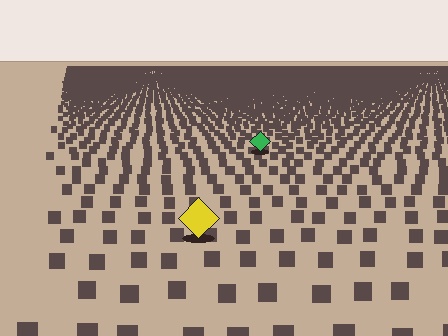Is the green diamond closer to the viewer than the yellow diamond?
No. The yellow diamond is closer — you can tell from the texture gradient: the ground texture is coarser near it.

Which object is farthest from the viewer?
The green diamond is farthest from the viewer. It appears smaller and the ground texture around it is denser.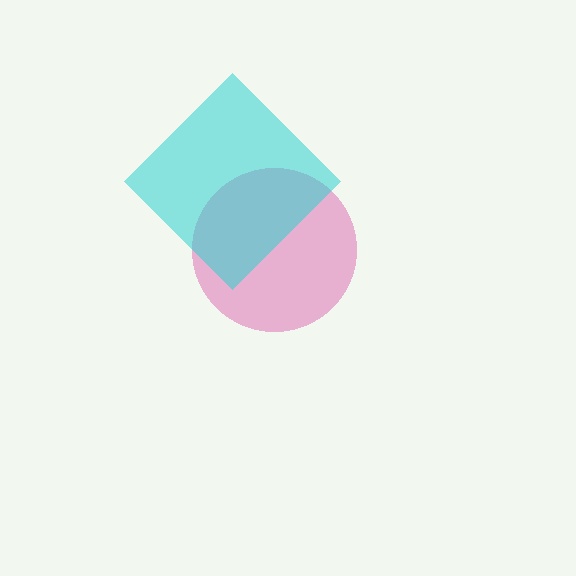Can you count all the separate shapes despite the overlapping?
Yes, there are 2 separate shapes.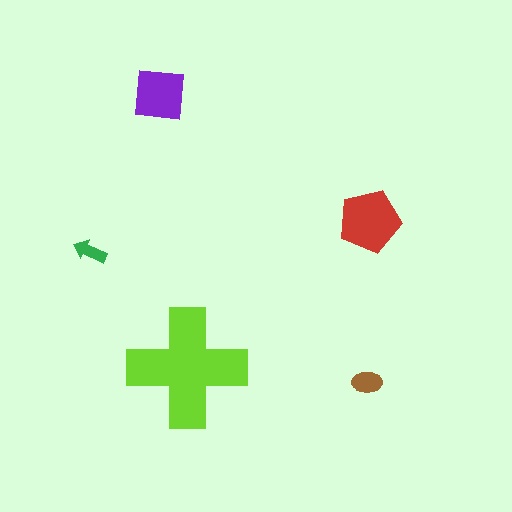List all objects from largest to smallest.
The lime cross, the red pentagon, the purple square, the brown ellipse, the green arrow.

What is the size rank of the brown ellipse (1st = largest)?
4th.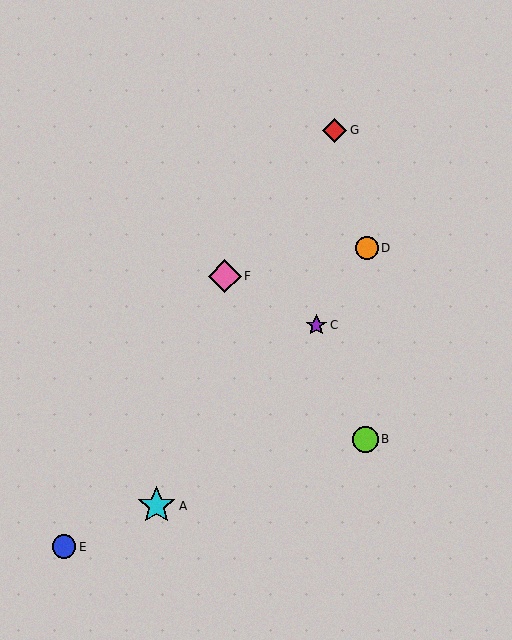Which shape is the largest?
The cyan star (labeled A) is the largest.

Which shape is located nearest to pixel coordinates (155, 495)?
The cyan star (labeled A) at (157, 506) is nearest to that location.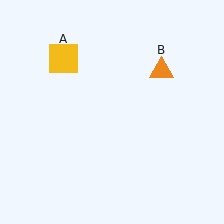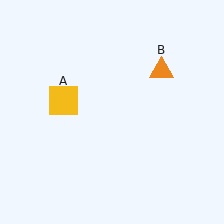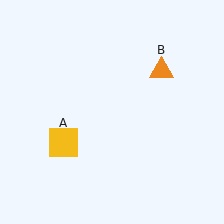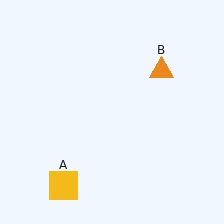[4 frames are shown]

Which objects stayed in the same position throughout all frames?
Orange triangle (object B) remained stationary.